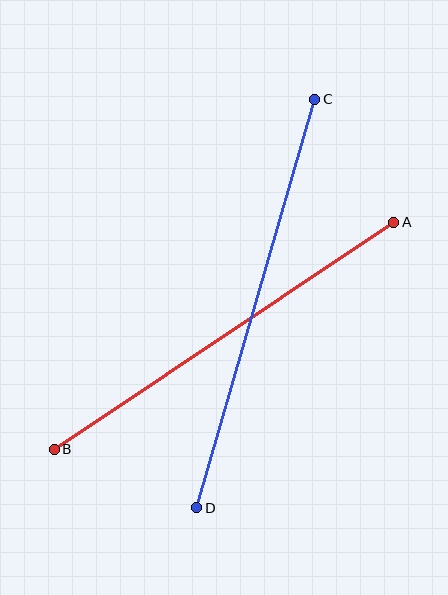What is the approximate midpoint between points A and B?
The midpoint is at approximately (224, 336) pixels.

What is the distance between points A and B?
The distance is approximately 408 pixels.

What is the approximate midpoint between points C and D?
The midpoint is at approximately (256, 303) pixels.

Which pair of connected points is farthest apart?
Points C and D are farthest apart.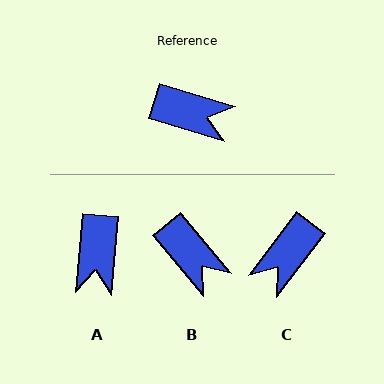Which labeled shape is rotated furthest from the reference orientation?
C, about 110 degrees away.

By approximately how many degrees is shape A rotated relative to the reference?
Approximately 78 degrees clockwise.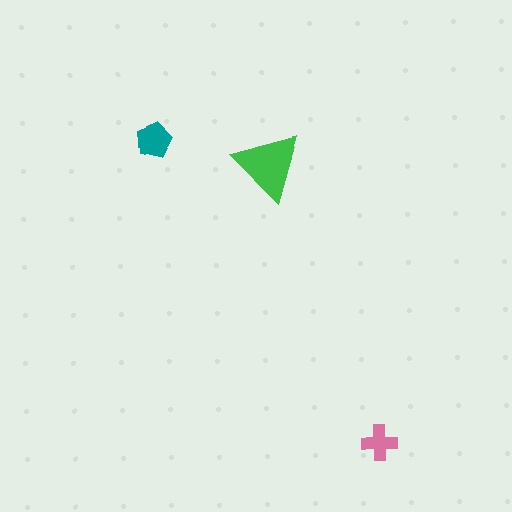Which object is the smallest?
The pink cross.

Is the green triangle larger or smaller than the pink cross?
Larger.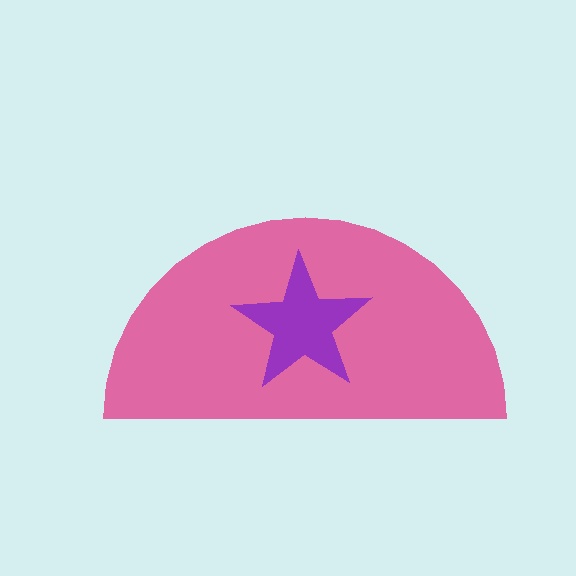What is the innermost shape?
The purple star.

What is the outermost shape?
The pink semicircle.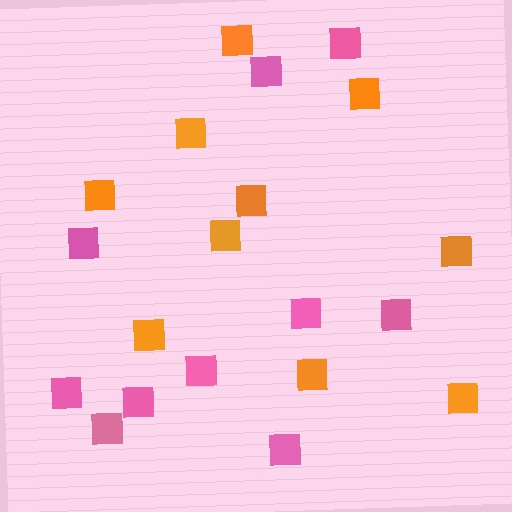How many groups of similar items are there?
There are 2 groups: one group of orange squares (10) and one group of pink squares (10).